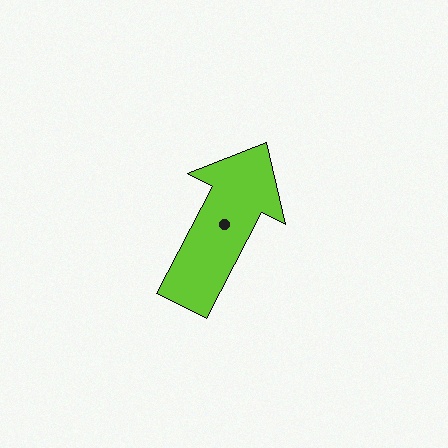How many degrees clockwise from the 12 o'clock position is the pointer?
Approximately 27 degrees.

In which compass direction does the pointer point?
Northeast.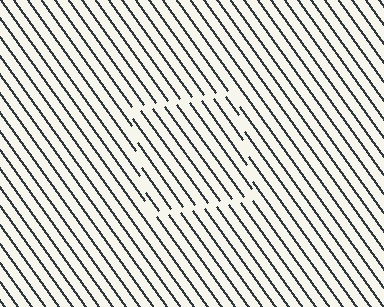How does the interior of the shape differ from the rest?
The interior of the shape contains the same grating, shifted by half a period — the contour is defined by the phase discontinuity where line-ends from the inner and outer gratings abut.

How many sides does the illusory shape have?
4 sides — the line-ends trace a square.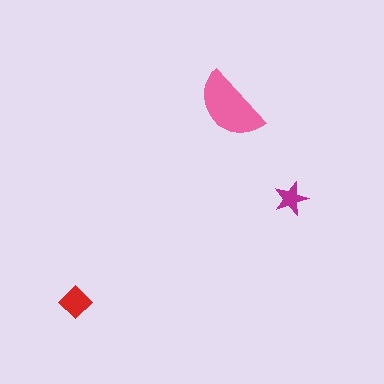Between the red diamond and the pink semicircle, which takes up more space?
The pink semicircle.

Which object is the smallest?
The magenta star.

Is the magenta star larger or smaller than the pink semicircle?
Smaller.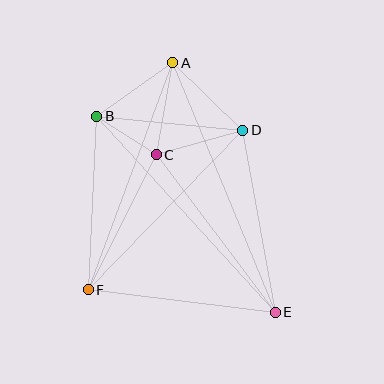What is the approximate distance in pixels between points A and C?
The distance between A and C is approximately 93 pixels.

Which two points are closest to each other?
Points B and C are closest to each other.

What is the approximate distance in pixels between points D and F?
The distance between D and F is approximately 222 pixels.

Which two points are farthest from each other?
Points A and E are farthest from each other.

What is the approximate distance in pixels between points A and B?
The distance between A and B is approximately 93 pixels.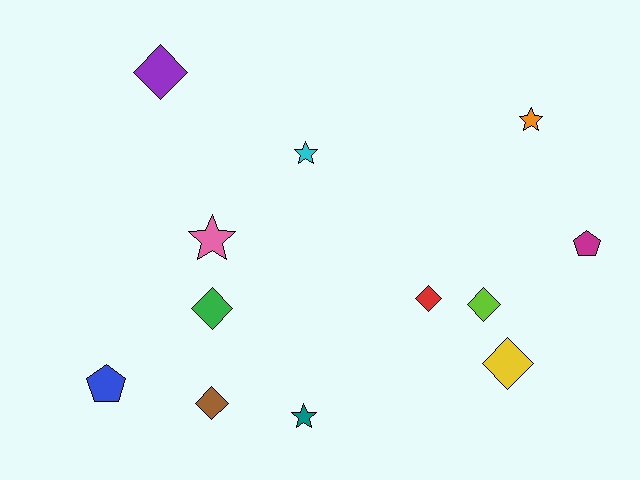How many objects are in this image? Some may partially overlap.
There are 12 objects.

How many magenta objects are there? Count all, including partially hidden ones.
There is 1 magenta object.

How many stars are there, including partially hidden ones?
There are 4 stars.